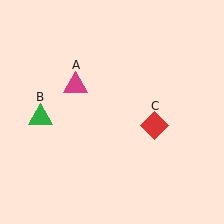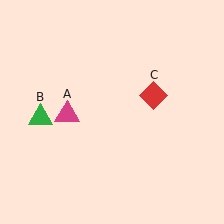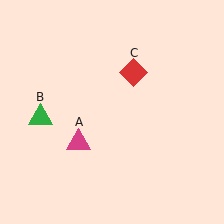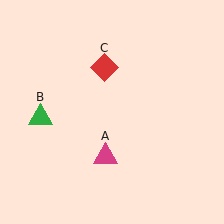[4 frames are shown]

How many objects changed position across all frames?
2 objects changed position: magenta triangle (object A), red diamond (object C).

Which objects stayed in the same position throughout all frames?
Green triangle (object B) remained stationary.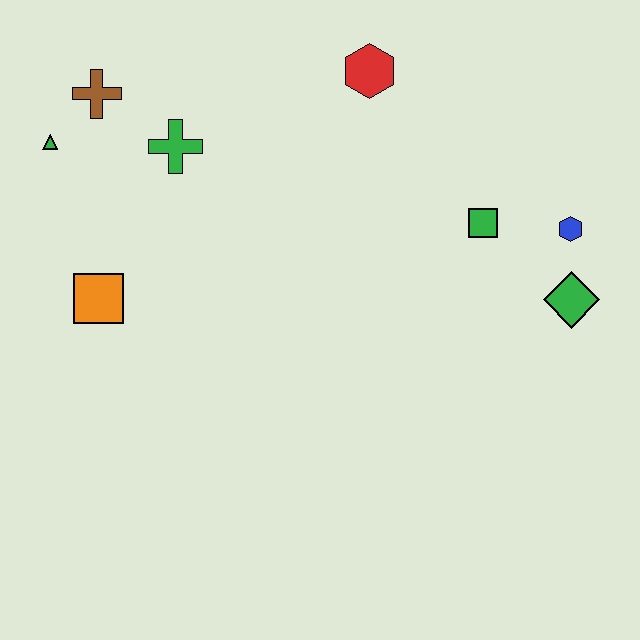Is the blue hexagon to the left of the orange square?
No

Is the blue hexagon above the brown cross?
No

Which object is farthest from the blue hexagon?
The green triangle is farthest from the blue hexagon.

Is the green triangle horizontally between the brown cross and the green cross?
No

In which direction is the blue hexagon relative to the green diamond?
The blue hexagon is above the green diamond.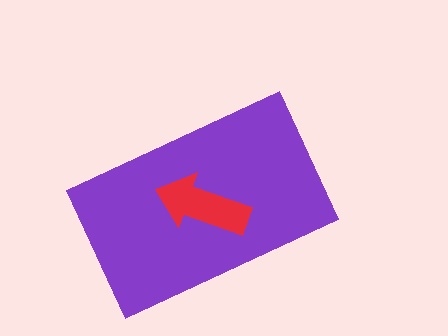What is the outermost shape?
The purple rectangle.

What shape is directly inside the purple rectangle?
The red arrow.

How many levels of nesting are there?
2.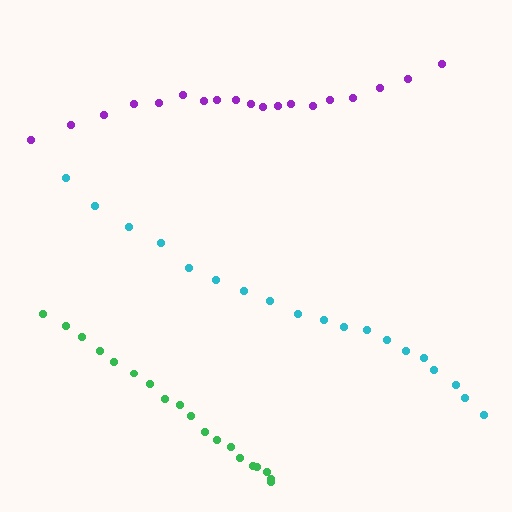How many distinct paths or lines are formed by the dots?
There are 3 distinct paths.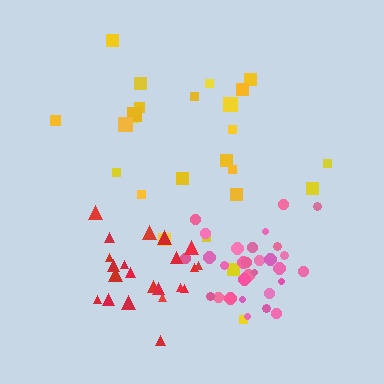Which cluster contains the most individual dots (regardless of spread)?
Pink (30).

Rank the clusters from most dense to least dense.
red, pink, yellow.